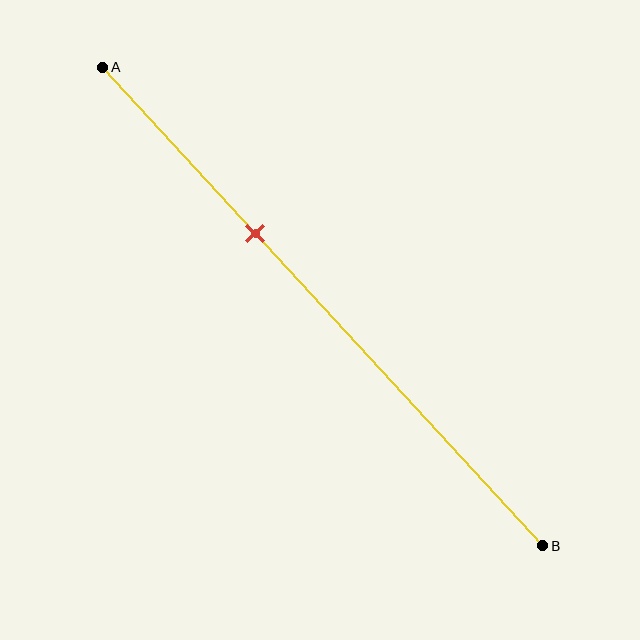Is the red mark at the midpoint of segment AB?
No, the mark is at about 35% from A, not at the 50% midpoint.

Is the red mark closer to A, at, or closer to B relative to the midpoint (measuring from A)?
The red mark is closer to point A than the midpoint of segment AB.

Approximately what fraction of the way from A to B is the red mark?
The red mark is approximately 35% of the way from A to B.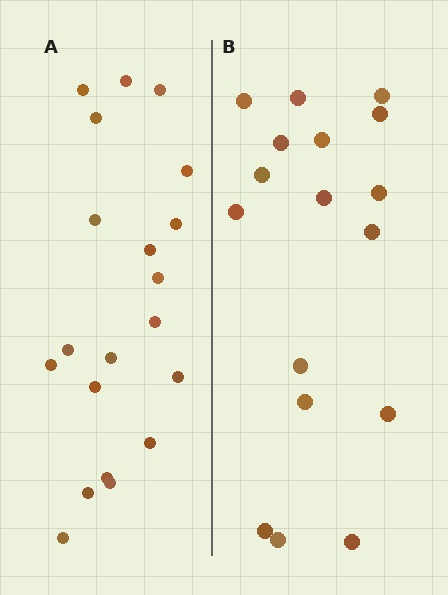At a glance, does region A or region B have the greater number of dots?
Region A (the left region) has more dots.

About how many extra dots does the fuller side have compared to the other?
Region A has just a few more — roughly 2 or 3 more dots than region B.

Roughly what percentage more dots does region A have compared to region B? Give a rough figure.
About 20% more.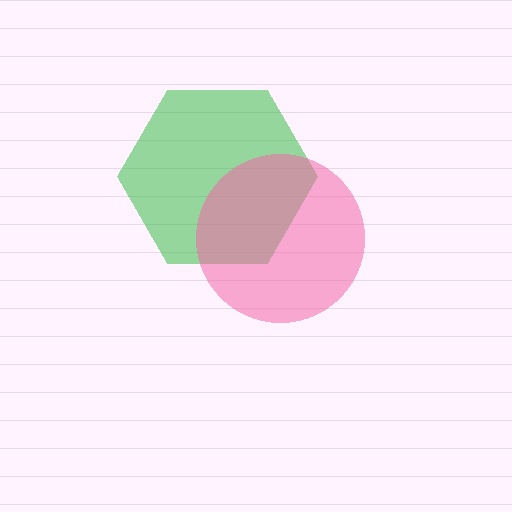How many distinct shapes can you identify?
There are 2 distinct shapes: a green hexagon, a pink circle.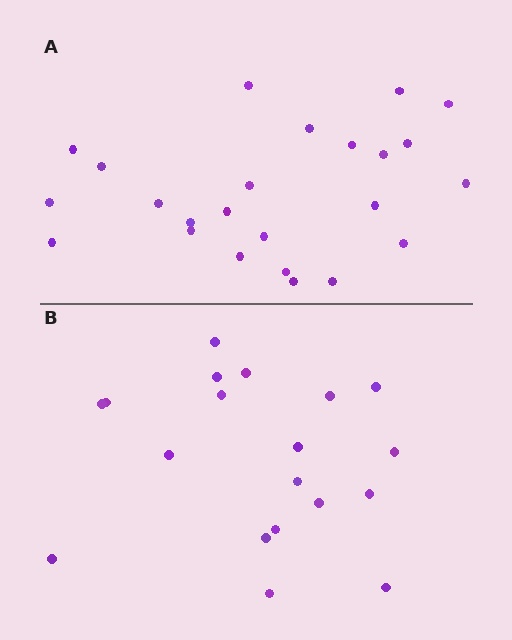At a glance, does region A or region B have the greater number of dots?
Region A (the top region) has more dots.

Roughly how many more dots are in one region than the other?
Region A has about 5 more dots than region B.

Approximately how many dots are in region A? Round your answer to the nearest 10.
About 20 dots. (The exact count is 24, which rounds to 20.)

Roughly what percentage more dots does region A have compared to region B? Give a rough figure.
About 25% more.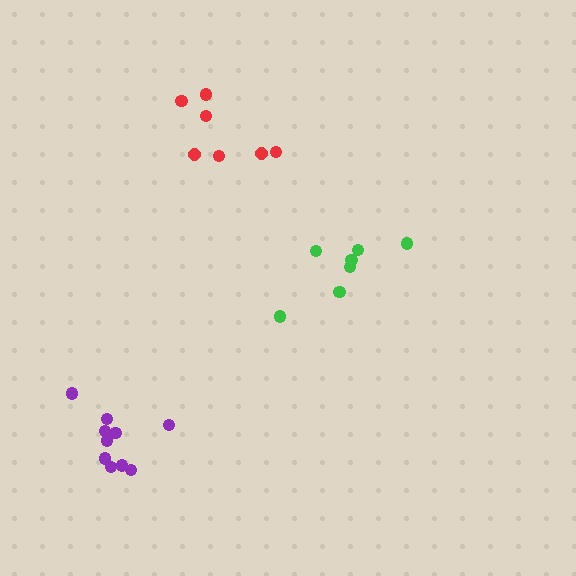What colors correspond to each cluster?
The clusters are colored: green, purple, red.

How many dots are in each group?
Group 1: 7 dots, Group 2: 10 dots, Group 3: 7 dots (24 total).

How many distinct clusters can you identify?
There are 3 distinct clusters.